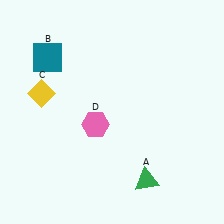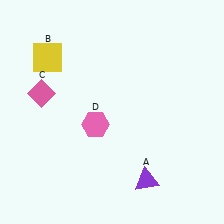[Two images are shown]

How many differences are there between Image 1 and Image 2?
There are 3 differences between the two images.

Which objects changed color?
A changed from green to purple. B changed from teal to yellow. C changed from yellow to pink.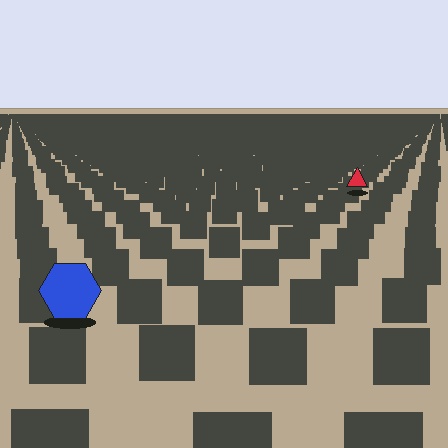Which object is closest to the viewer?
The blue hexagon is closest. The texture marks near it are larger and more spread out.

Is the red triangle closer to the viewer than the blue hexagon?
No. The blue hexagon is closer — you can tell from the texture gradient: the ground texture is coarser near it.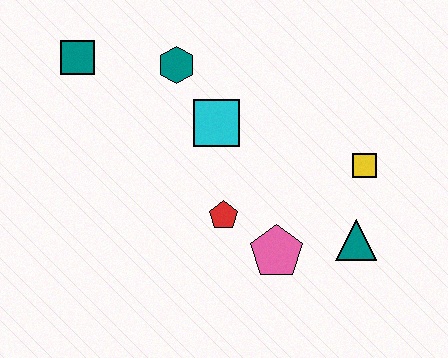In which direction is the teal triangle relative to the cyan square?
The teal triangle is to the right of the cyan square.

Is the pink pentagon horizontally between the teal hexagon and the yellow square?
Yes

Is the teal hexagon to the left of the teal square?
No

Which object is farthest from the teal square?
The teal triangle is farthest from the teal square.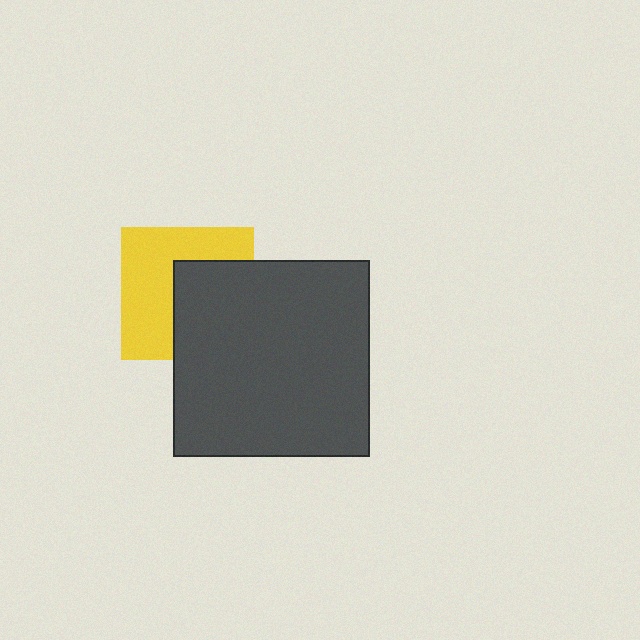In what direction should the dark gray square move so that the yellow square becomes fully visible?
The dark gray square should move right. That is the shortest direction to clear the overlap and leave the yellow square fully visible.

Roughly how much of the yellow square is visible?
About half of it is visible (roughly 54%).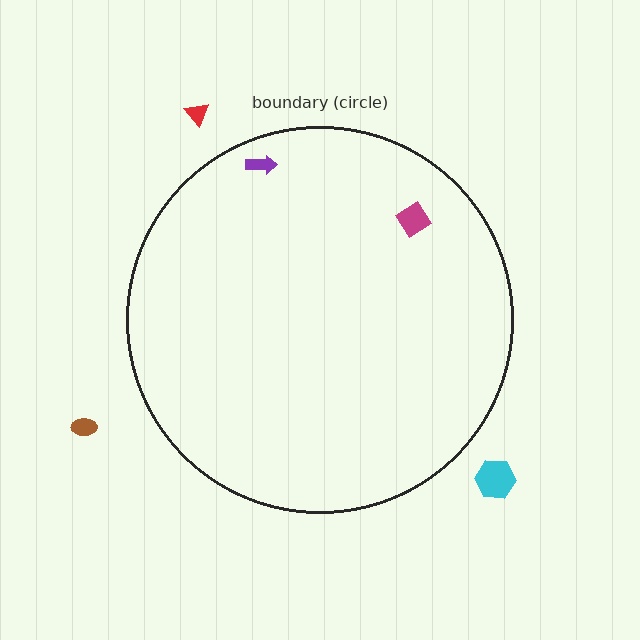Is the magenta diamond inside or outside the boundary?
Inside.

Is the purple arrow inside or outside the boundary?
Inside.